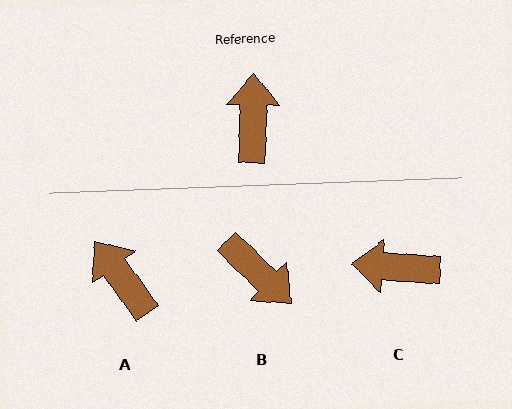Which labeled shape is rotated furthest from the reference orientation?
B, about 132 degrees away.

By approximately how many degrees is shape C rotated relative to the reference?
Approximately 87 degrees counter-clockwise.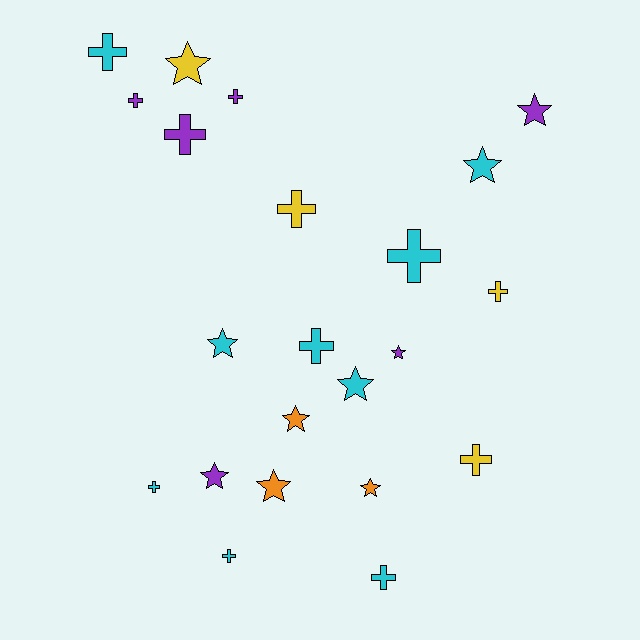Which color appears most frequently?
Cyan, with 9 objects.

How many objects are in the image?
There are 22 objects.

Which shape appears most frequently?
Cross, with 12 objects.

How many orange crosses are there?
There are no orange crosses.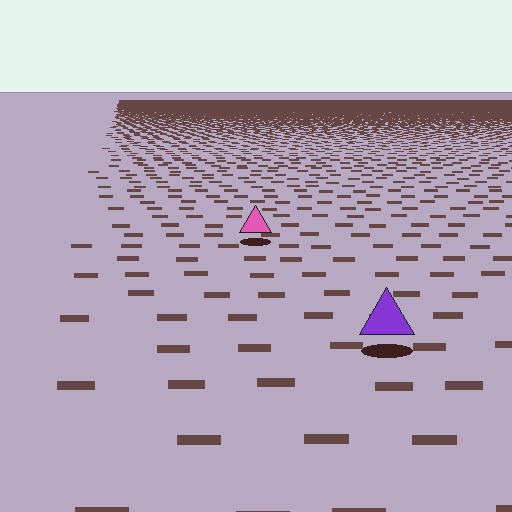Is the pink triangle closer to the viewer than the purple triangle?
No. The purple triangle is closer — you can tell from the texture gradient: the ground texture is coarser near it.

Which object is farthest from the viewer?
The pink triangle is farthest from the viewer. It appears smaller and the ground texture around it is denser.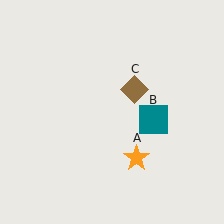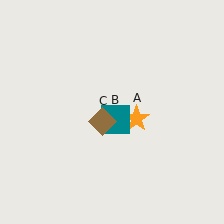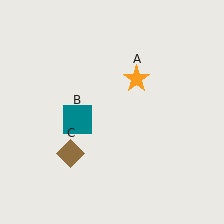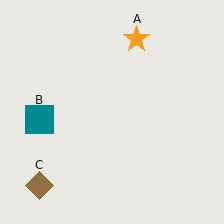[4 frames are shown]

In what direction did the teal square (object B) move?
The teal square (object B) moved left.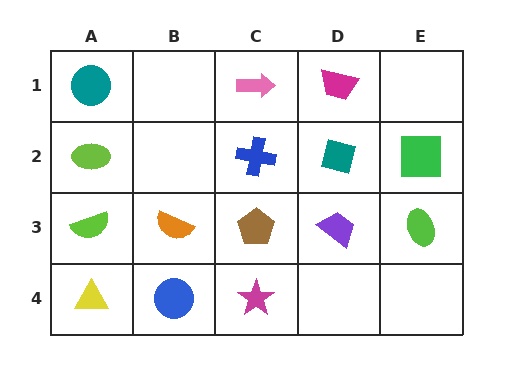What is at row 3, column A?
A lime semicircle.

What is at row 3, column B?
An orange semicircle.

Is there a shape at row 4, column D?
No, that cell is empty.